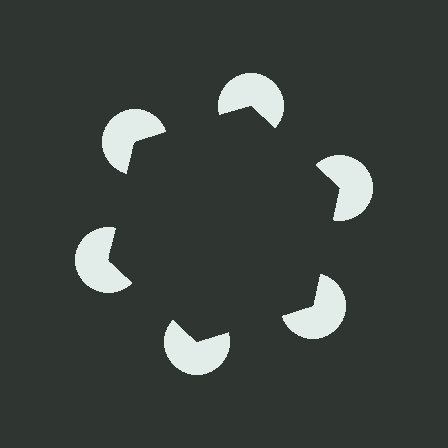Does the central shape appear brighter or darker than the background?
It typically appears slightly darker than the background, even though no actual brightness change is drawn.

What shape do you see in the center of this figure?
An illusory hexagon — its edges are inferred from the aligned wedge cuts in the pac-man discs, not physically drawn.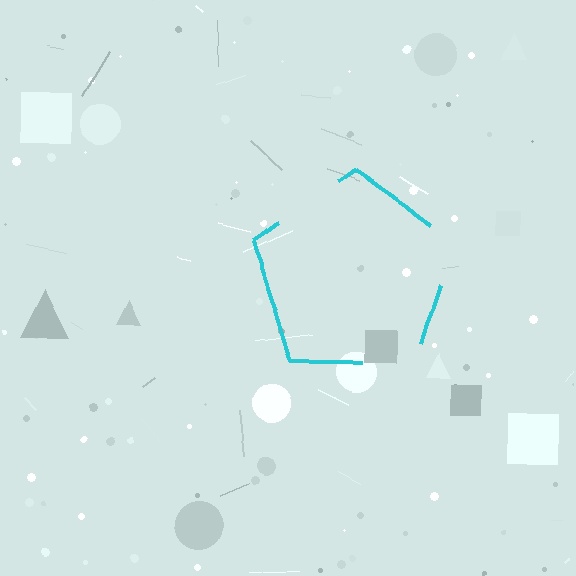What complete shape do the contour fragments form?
The contour fragments form a pentagon.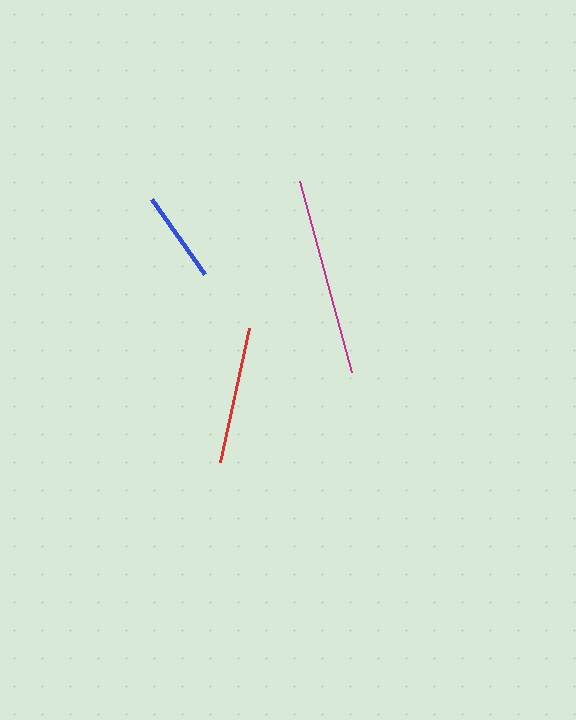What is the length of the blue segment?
The blue segment is approximately 91 pixels long.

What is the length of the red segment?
The red segment is approximately 137 pixels long.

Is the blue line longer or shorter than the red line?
The red line is longer than the blue line.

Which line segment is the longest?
The magenta line is the longest at approximately 197 pixels.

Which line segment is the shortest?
The blue line is the shortest at approximately 91 pixels.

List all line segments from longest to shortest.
From longest to shortest: magenta, red, blue.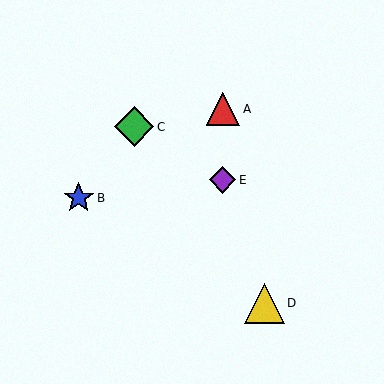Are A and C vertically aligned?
No, A is at x≈223 and C is at x≈134.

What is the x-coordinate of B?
Object B is at x≈79.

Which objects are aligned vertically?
Objects A, E are aligned vertically.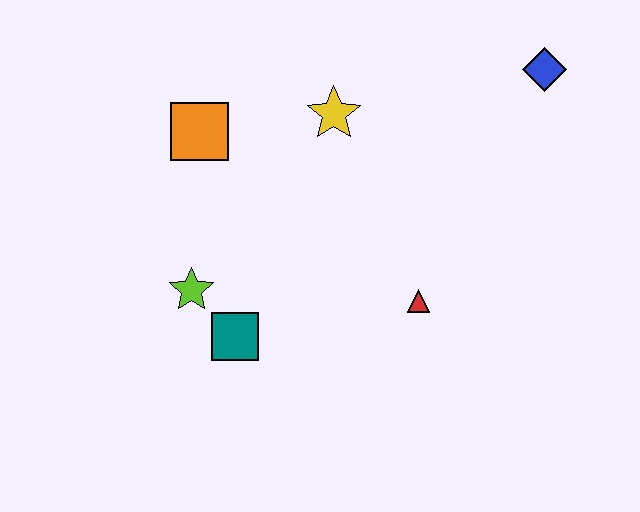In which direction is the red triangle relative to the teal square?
The red triangle is to the right of the teal square.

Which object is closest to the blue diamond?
The yellow star is closest to the blue diamond.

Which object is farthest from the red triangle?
The orange square is farthest from the red triangle.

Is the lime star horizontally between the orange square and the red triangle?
No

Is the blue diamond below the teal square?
No